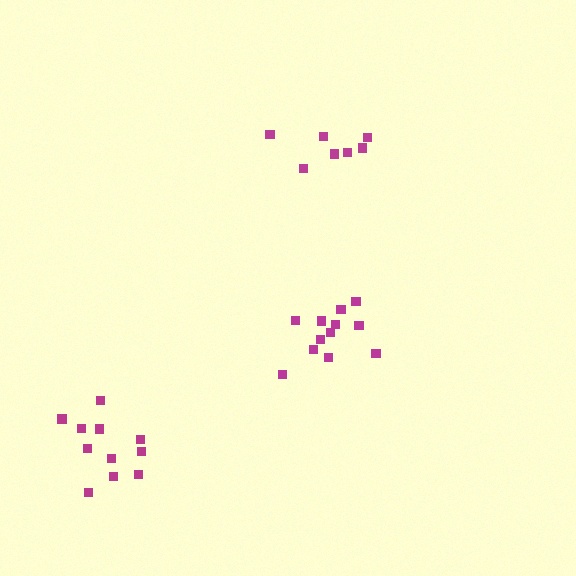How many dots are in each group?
Group 1: 7 dots, Group 2: 12 dots, Group 3: 12 dots (31 total).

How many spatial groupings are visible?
There are 3 spatial groupings.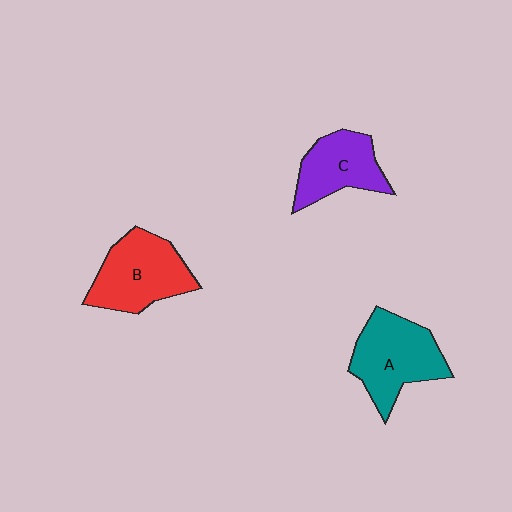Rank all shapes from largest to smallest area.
From largest to smallest: A (teal), B (red), C (purple).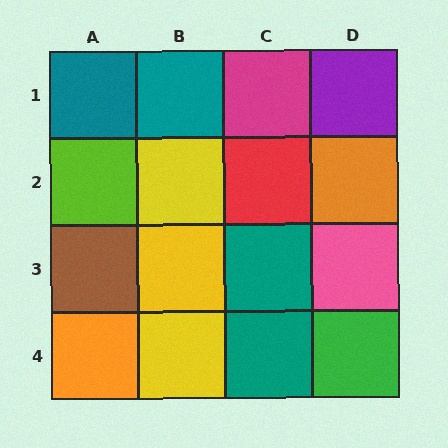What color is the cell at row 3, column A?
Brown.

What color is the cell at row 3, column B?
Yellow.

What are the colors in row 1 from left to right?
Teal, teal, magenta, purple.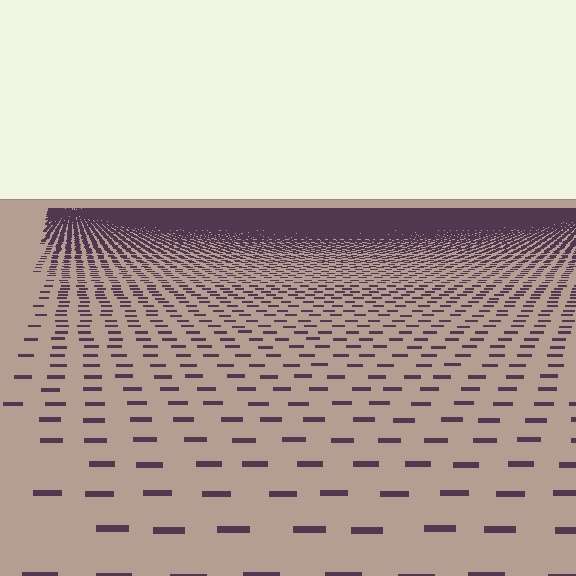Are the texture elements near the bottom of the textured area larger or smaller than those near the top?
Larger. Near the bottom, elements are closer to the viewer and appear at a bigger on-screen size.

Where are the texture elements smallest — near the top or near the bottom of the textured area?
Near the top.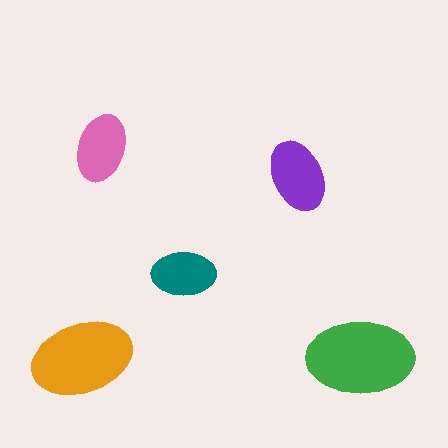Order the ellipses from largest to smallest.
the green one, the orange one, the purple one, the pink one, the teal one.